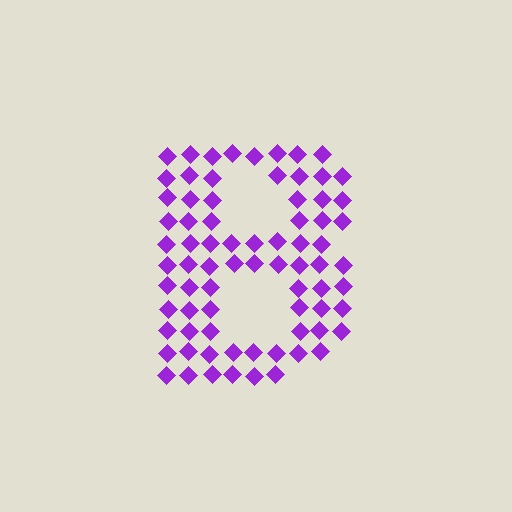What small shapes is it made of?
It is made of small diamonds.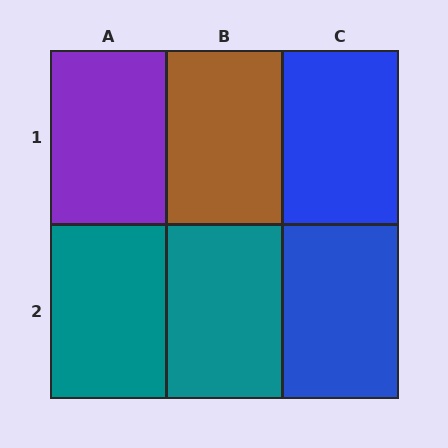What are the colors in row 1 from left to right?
Purple, brown, blue.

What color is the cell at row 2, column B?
Teal.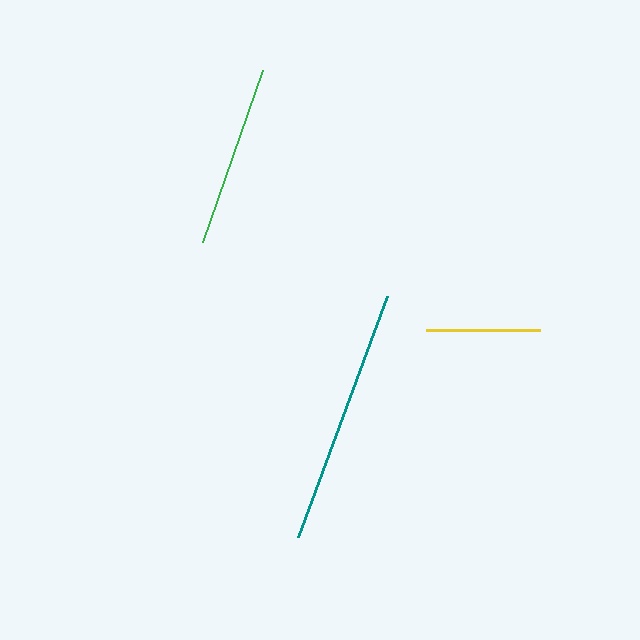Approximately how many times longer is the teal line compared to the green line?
The teal line is approximately 1.4 times the length of the green line.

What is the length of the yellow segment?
The yellow segment is approximately 114 pixels long.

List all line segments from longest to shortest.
From longest to shortest: teal, green, yellow.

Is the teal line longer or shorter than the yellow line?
The teal line is longer than the yellow line.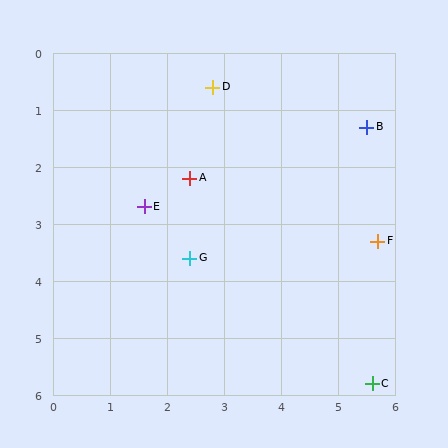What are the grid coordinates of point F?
Point F is at approximately (5.7, 3.3).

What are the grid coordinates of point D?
Point D is at approximately (2.8, 0.6).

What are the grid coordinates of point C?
Point C is at approximately (5.6, 5.8).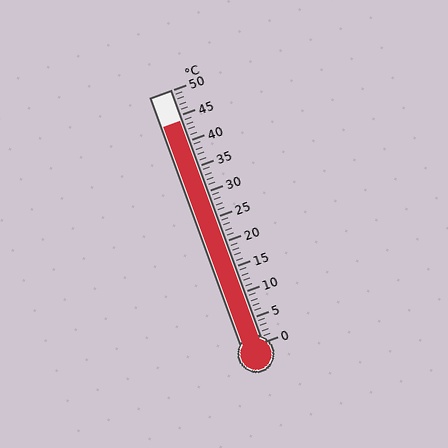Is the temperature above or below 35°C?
The temperature is above 35°C.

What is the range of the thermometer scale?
The thermometer scale ranges from 0°C to 50°C.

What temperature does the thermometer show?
The thermometer shows approximately 44°C.